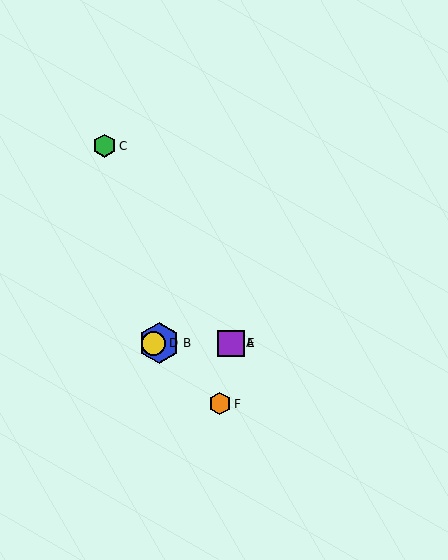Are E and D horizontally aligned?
Yes, both are at y≈343.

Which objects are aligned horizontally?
Objects A, B, D, E are aligned horizontally.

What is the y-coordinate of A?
Object A is at y≈343.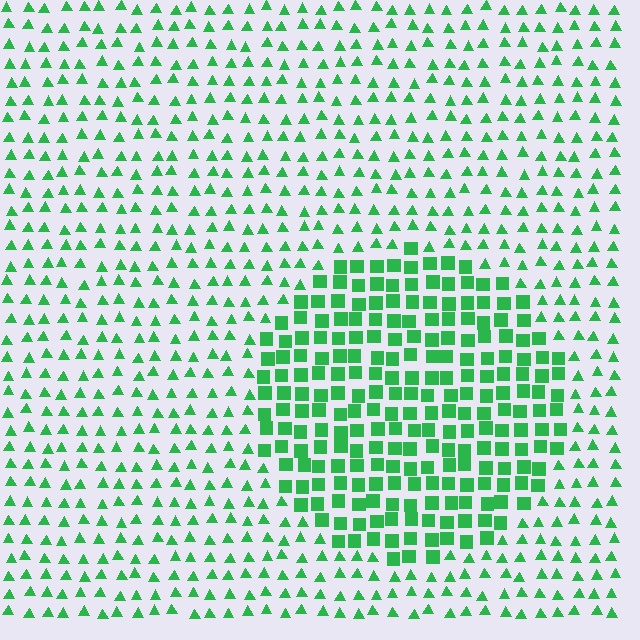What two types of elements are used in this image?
The image uses squares inside the circle region and triangles outside it.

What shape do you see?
I see a circle.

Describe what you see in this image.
The image is filled with small green elements arranged in a uniform grid. A circle-shaped region contains squares, while the surrounding area contains triangles. The boundary is defined purely by the change in element shape.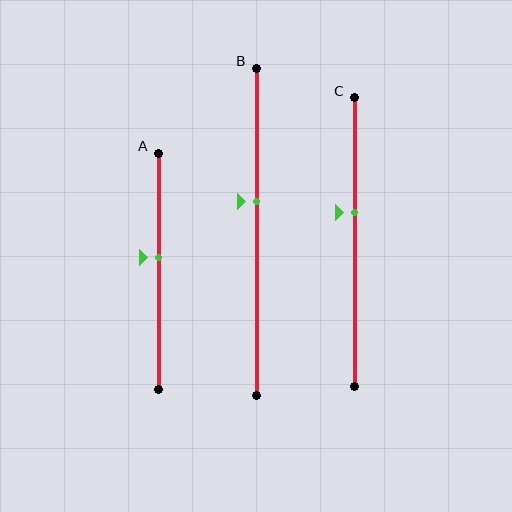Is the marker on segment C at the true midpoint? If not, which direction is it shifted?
No, the marker on segment C is shifted upward by about 10% of the segment length.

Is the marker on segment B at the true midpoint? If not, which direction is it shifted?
No, the marker on segment B is shifted upward by about 9% of the segment length.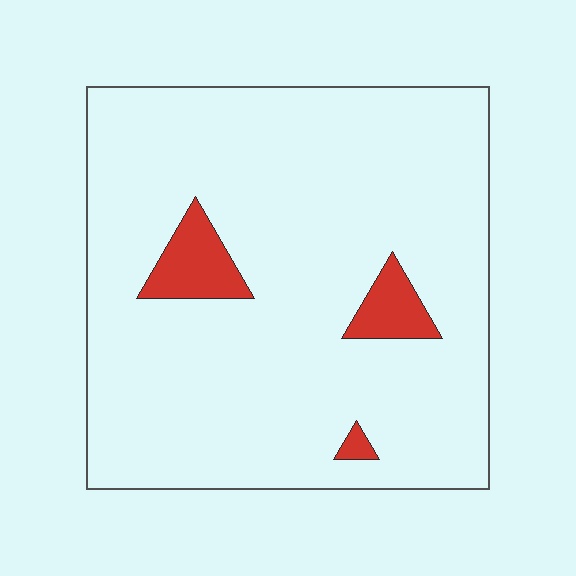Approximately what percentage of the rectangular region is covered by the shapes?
Approximately 5%.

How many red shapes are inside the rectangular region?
3.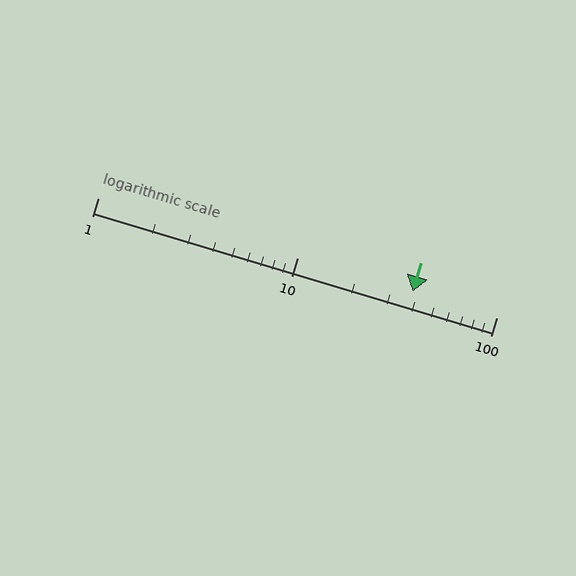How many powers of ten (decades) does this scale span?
The scale spans 2 decades, from 1 to 100.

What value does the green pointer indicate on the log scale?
The pointer indicates approximately 38.